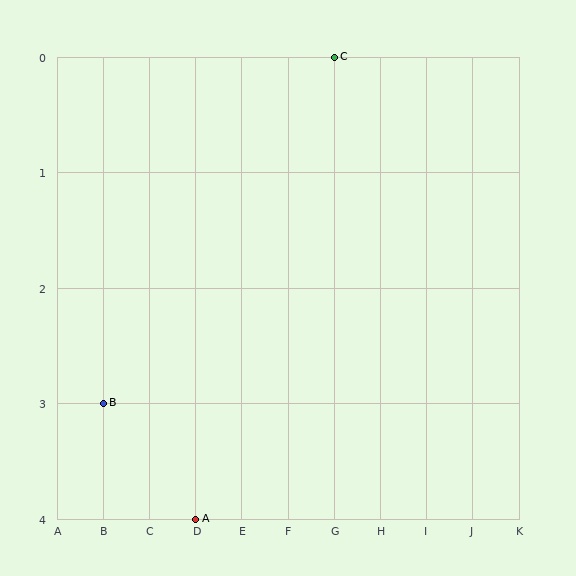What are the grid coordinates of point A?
Point A is at grid coordinates (D, 4).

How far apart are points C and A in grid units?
Points C and A are 3 columns and 4 rows apart (about 5.0 grid units diagonally).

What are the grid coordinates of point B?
Point B is at grid coordinates (B, 3).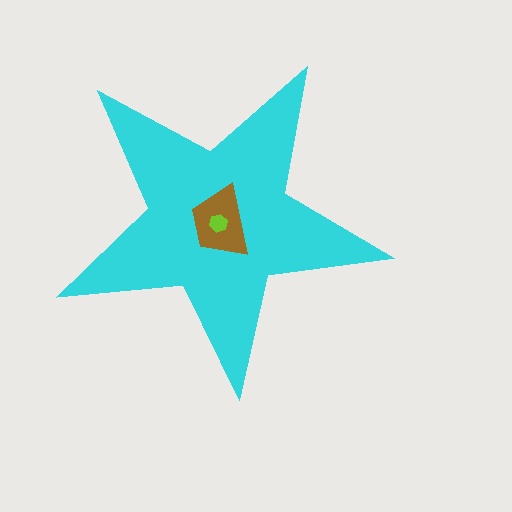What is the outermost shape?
The cyan star.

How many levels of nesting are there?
3.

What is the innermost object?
The lime hexagon.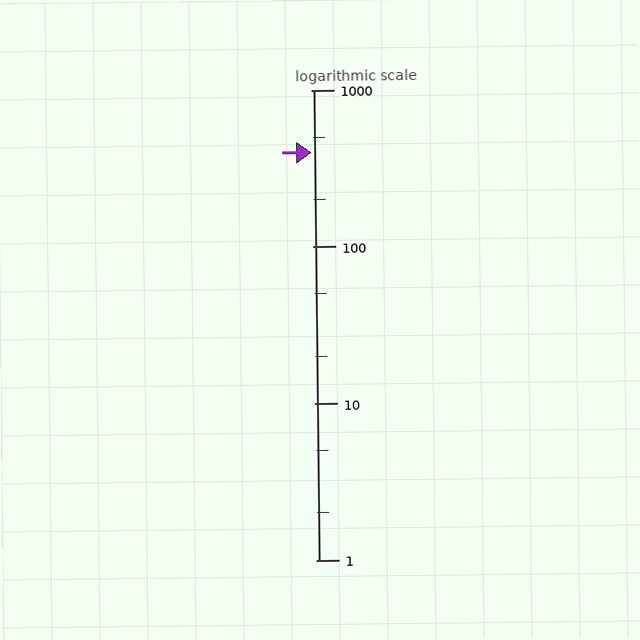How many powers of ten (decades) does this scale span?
The scale spans 3 decades, from 1 to 1000.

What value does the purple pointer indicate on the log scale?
The pointer indicates approximately 400.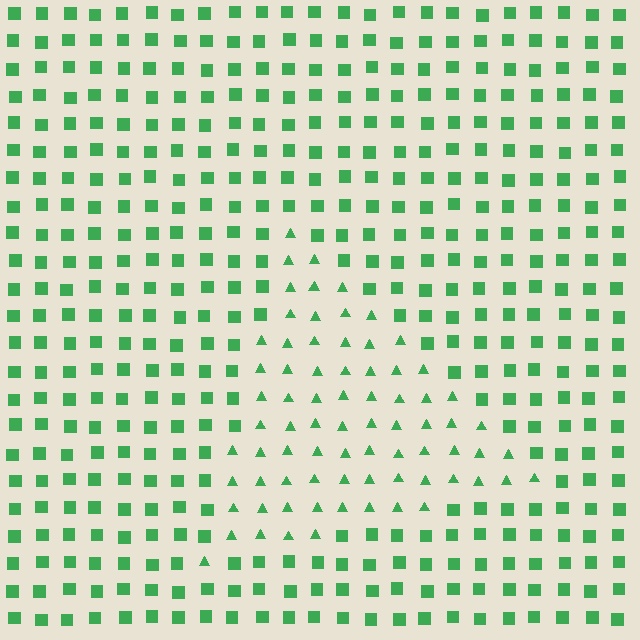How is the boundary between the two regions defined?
The boundary is defined by a change in element shape: triangles inside vs. squares outside. All elements share the same color and spacing.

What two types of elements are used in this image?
The image uses triangles inside the triangle region and squares outside it.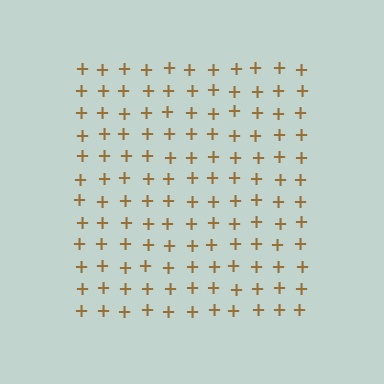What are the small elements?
The small elements are plus signs.